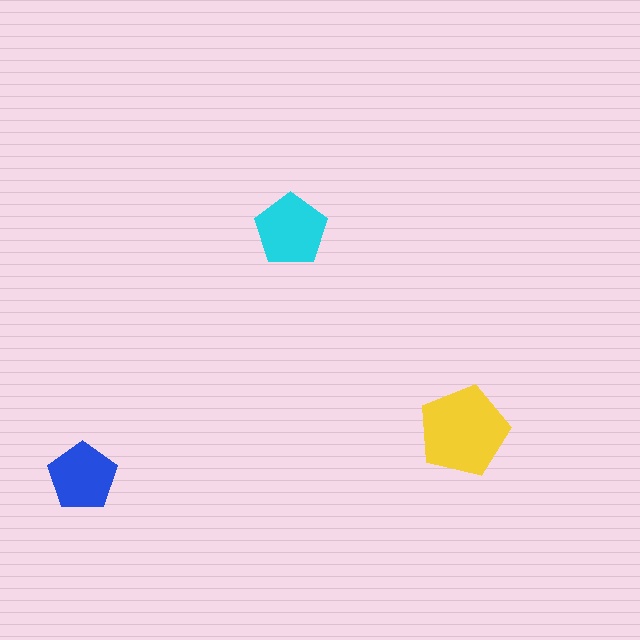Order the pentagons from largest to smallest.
the yellow one, the cyan one, the blue one.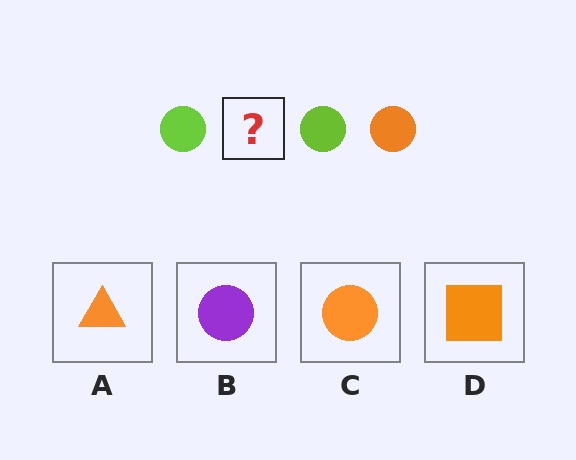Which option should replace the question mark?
Option C.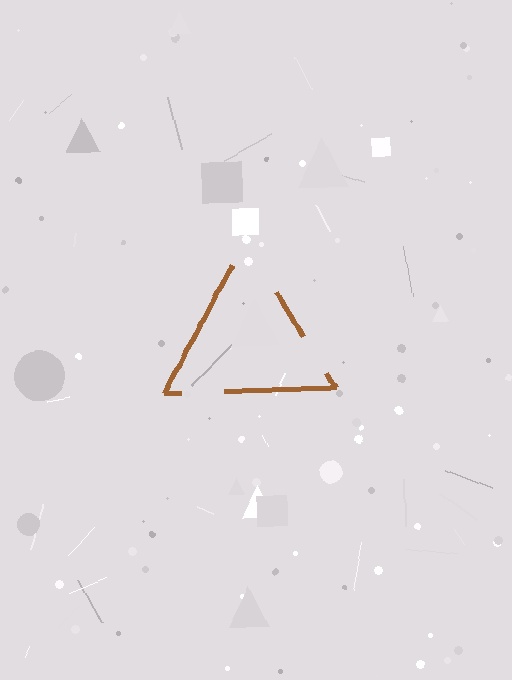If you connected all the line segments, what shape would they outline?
They would outline a triangle.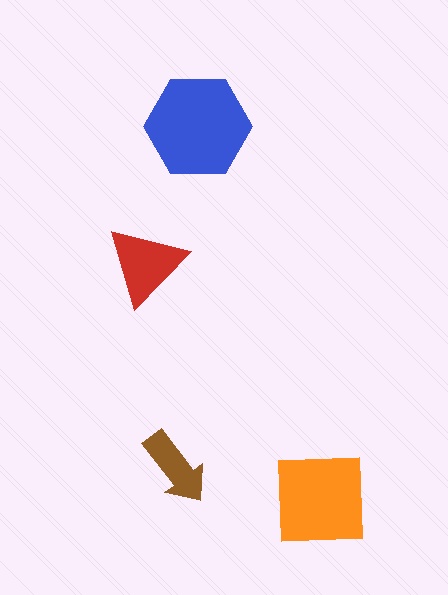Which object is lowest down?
The orange square is bottommost.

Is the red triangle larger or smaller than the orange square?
Smaller.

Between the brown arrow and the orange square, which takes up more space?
The orange square.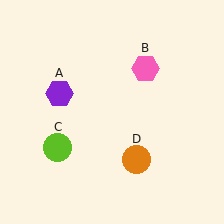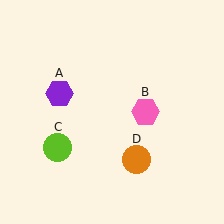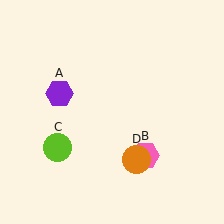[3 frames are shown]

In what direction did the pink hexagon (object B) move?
The pink hexagon (object B) moved down.